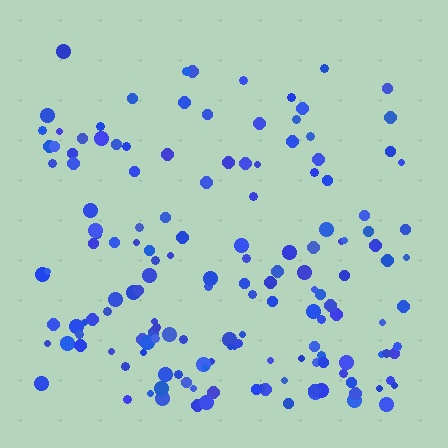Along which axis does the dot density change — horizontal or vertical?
Vertical.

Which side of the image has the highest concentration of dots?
The bottom.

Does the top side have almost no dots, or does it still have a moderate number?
Still a moderate number, just noticeably fewer than the bottom.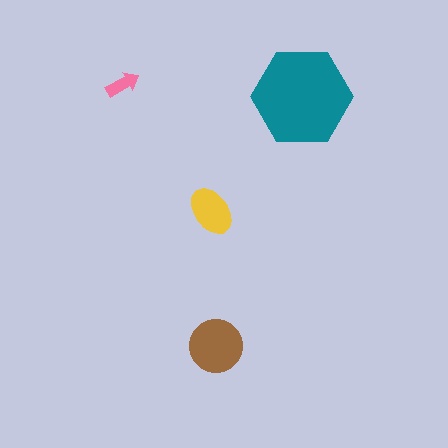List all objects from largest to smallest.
The teal hexagon, the brown circle, the yellow ellipse, the pink arrow.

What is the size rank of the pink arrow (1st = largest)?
4th.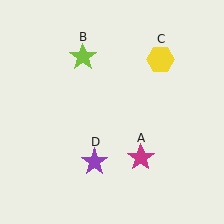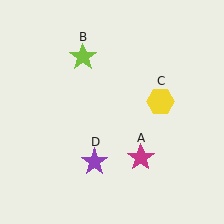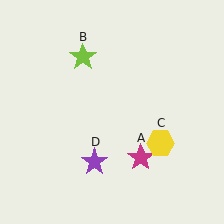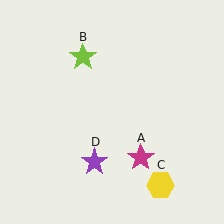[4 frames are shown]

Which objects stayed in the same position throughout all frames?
Magenta star (object A) and lime star (object B) and purple star (object D) remained stationary.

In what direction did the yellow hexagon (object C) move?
The yellow hexagon (object C) moved down.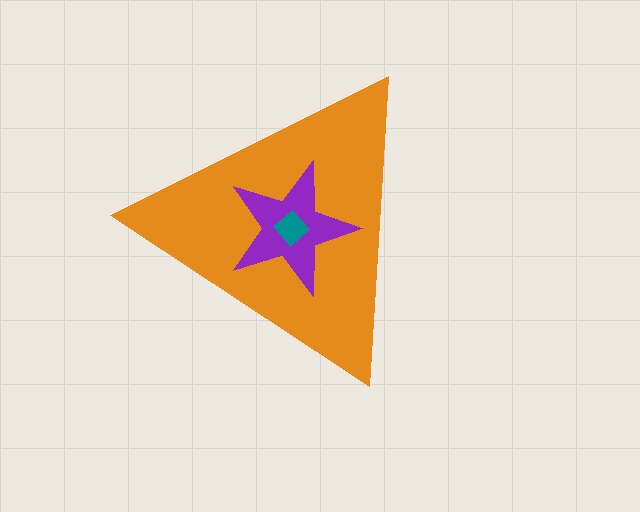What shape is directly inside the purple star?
The teal diamond.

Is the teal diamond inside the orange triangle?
Yes.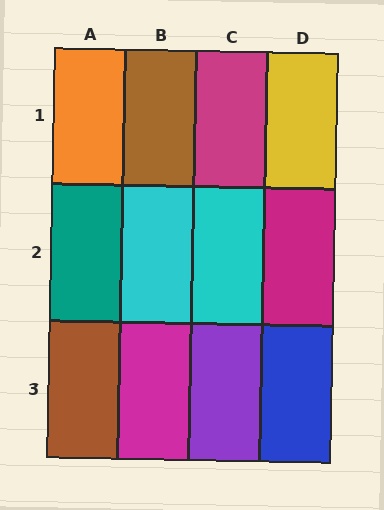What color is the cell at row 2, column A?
Teal.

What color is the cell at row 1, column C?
Magenta.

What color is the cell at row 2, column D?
Magenta.